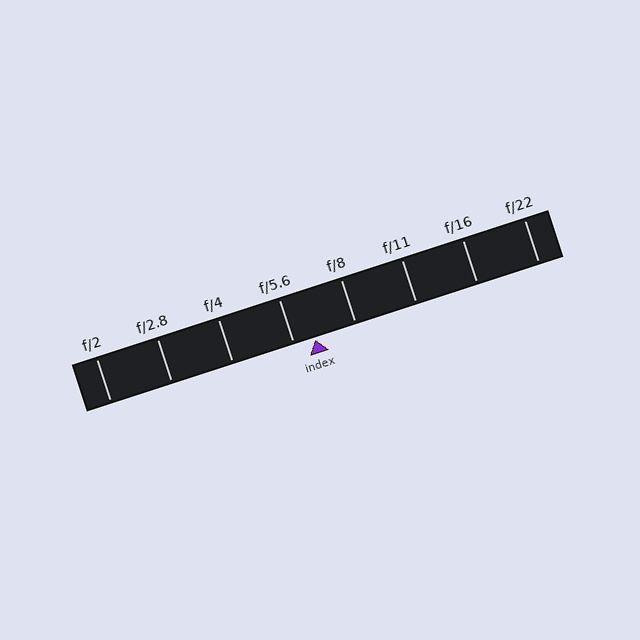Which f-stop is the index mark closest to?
The index mark is closest to f/5.6.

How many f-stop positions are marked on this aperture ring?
There are 8 f-stop positions marked.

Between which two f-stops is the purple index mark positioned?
The index mark is between f/5.6 and f/8.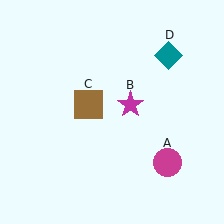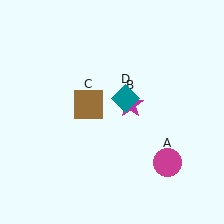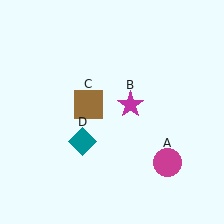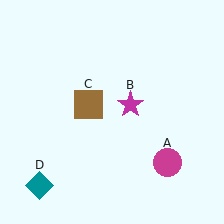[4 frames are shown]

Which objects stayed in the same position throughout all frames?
Magenta circle (object A) and magenta star (object B) and brown square (object C) remained stationary.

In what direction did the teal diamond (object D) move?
The teal diamond (object D) moved down and to the left.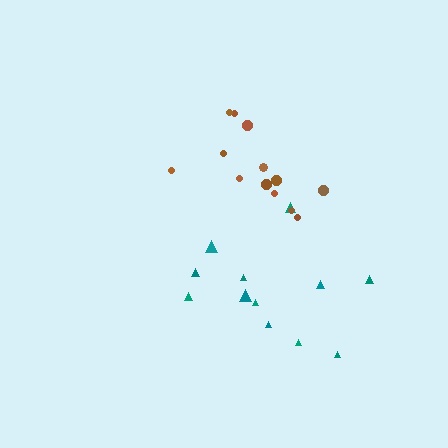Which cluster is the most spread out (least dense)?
Teal.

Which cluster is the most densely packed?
Brown.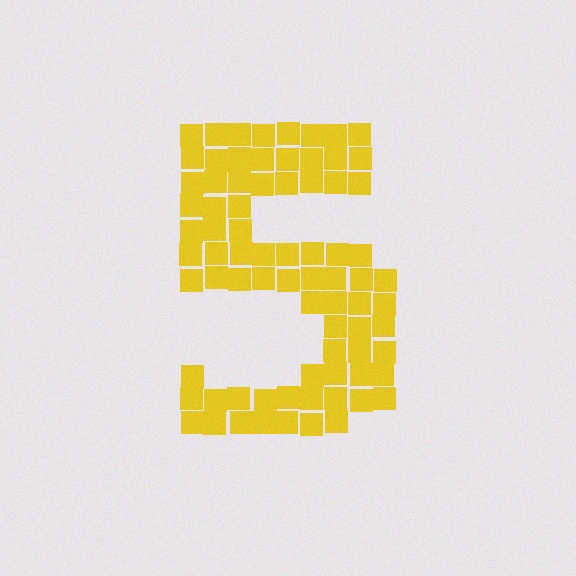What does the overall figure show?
The overall figure shows the digit 5.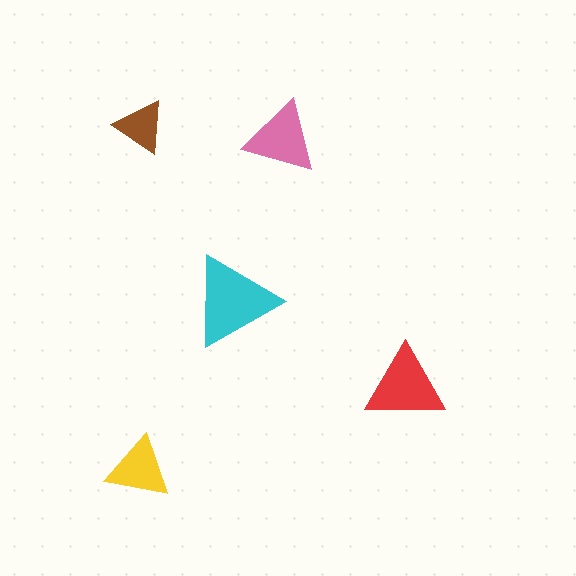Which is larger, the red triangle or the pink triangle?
The red one.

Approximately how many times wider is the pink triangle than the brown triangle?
About 1.5 times wider.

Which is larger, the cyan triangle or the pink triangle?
The cyan one.